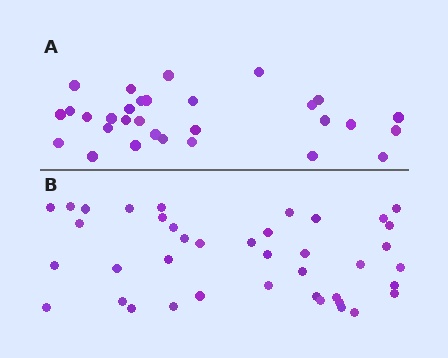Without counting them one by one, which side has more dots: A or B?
Region B (the bottom region) has more dots.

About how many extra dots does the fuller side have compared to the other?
Region B has roughly 10 or so more dots than region A.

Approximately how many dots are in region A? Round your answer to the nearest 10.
About 30 dots.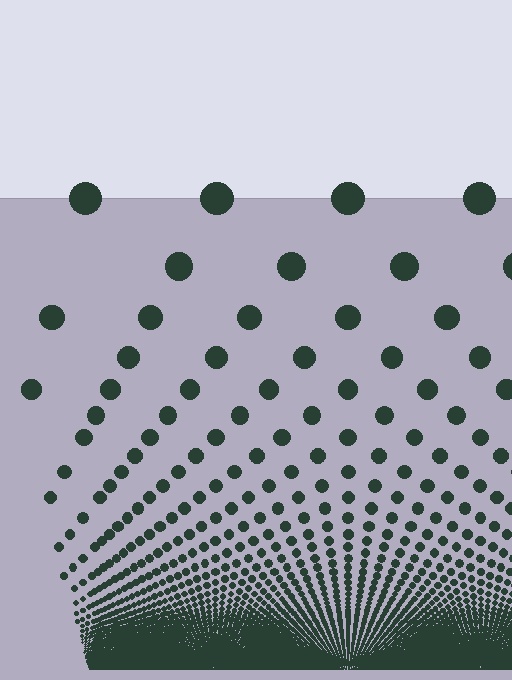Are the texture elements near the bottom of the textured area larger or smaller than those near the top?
Smaller. The gradient is inverted — elements near the bottom are smaller and denser.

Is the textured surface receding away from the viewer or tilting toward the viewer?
The surface appears to tilt toward the viewer. Texture elements get larger and sparser toward the top.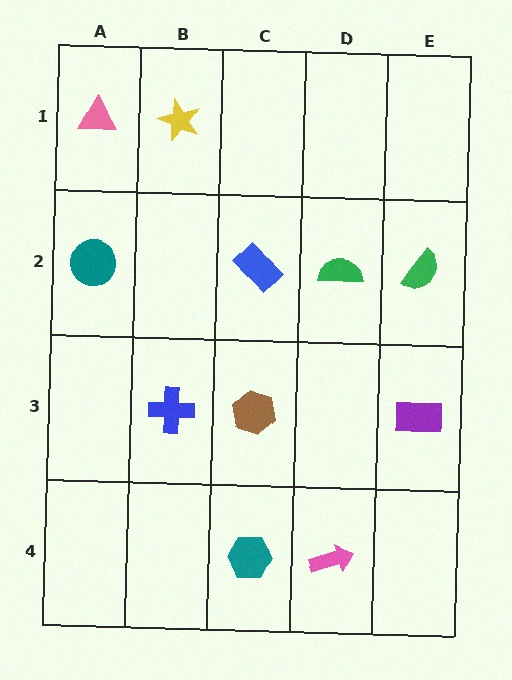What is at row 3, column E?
A purple rectangle.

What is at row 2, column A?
A teal circle.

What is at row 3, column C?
A brown hexagon.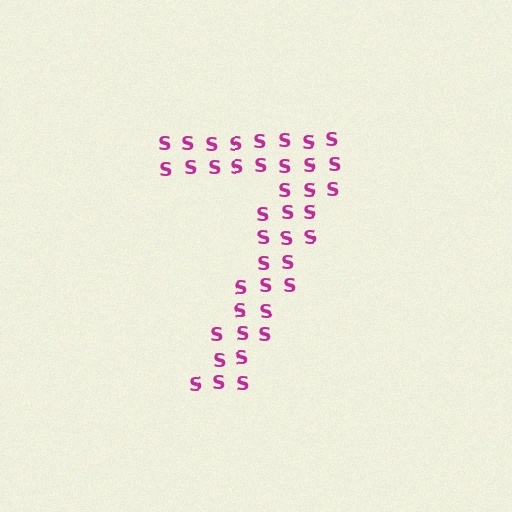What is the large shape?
The large shape is the digit 7.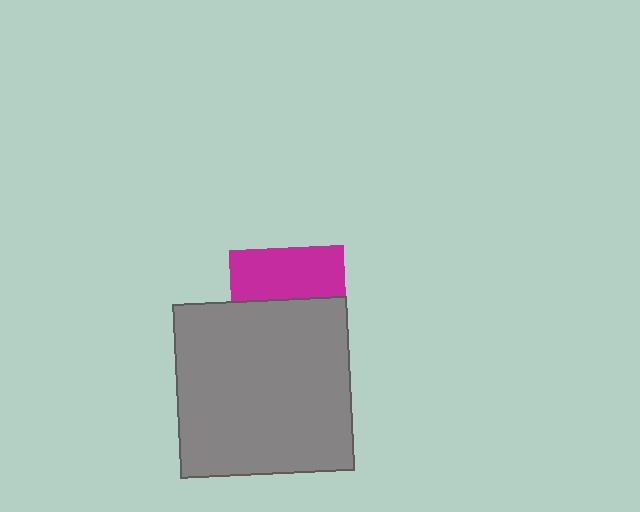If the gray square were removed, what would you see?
You would see the complete magenta square.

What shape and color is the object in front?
The object in front is a gray square.